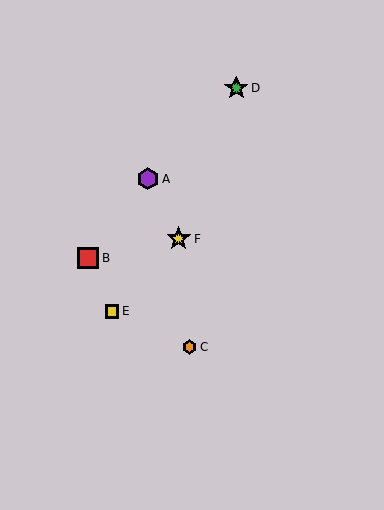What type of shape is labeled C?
Shape C is an orange hexagon.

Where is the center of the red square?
The center of the red square is at (88, 258).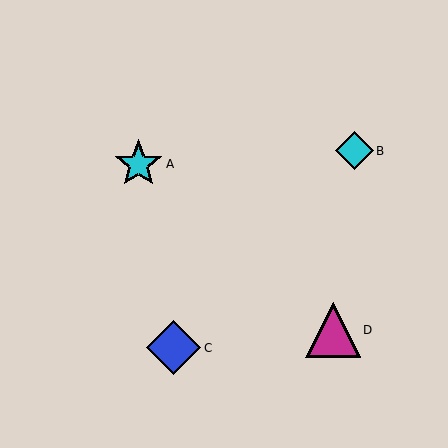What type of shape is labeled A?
Shape A is a cyan star.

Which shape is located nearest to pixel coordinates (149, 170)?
The cyan star (labeled A) at (139, 164) is nearest to that location.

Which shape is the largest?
The blue diamond (labeled C) is the largest.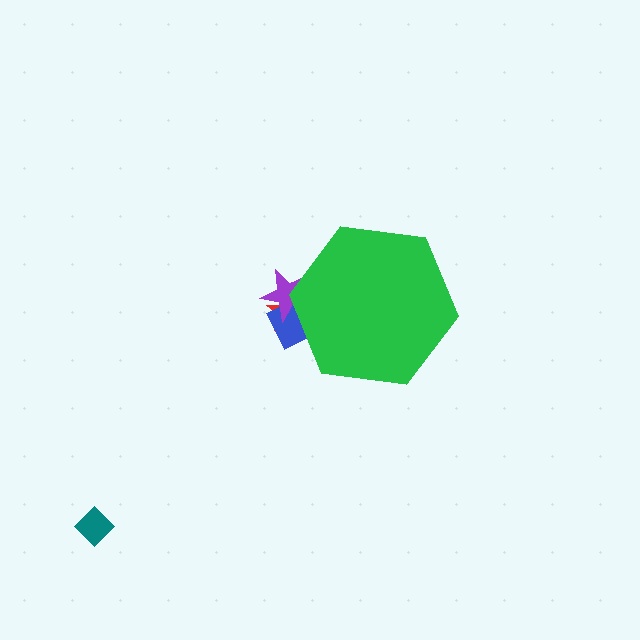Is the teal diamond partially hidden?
No, the teal diamond is fully visible.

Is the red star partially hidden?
Yes, the red star is partially hidden behind the green hexagon.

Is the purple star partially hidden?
Yes, the purple star is partially hidden behind the green hexagon.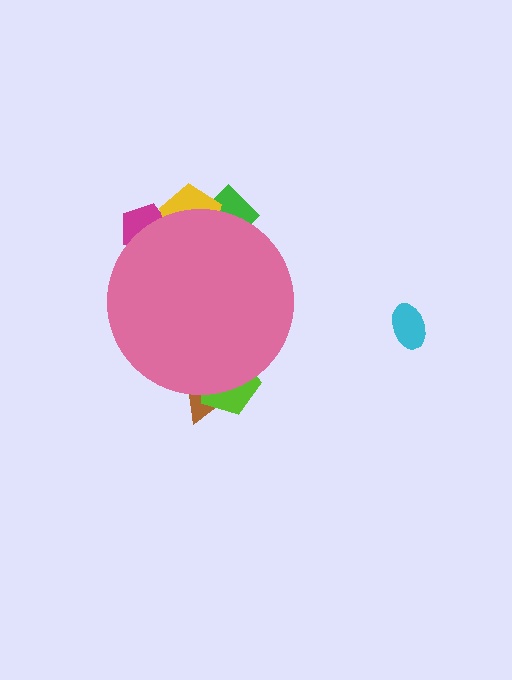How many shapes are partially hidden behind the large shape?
5 shapes are partially hidden.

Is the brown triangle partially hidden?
Yes, the brown triangle is partially hidden behind the pink circle.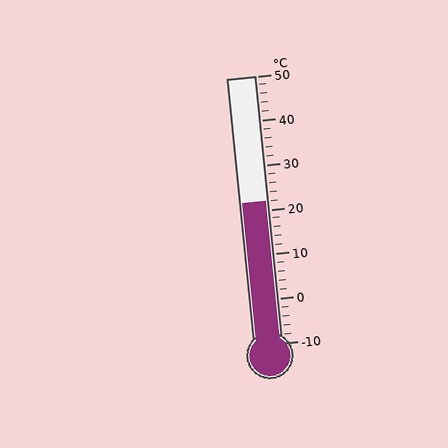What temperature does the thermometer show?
The thermometer shows approximately 22°C.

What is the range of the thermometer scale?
The thermometer scale ranges from -10°C to 50°C.